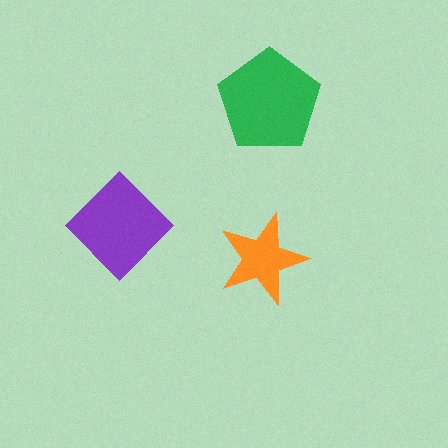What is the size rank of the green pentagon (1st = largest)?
1st.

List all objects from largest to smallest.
The green pentagon, the purple diamond, the orange star.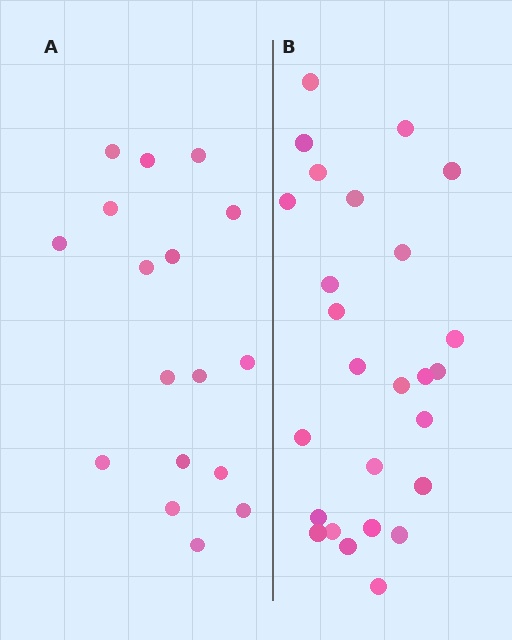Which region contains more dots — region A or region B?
Region B (the right region) has more dots.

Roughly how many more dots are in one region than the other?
Region B has roughly 8 or so more dots than region A.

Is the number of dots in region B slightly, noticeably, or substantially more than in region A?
Region B has substantially more. The ratio is roughly 1.5 to 1.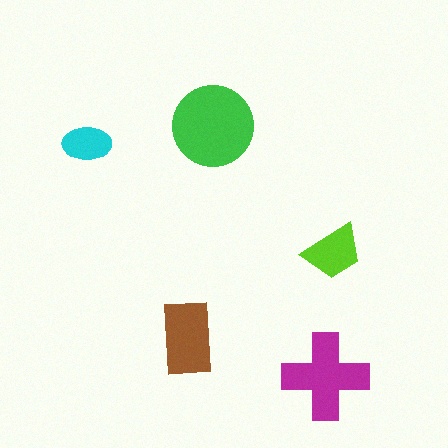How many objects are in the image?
There are 5 objects in the image.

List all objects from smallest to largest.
The cyan ellipse, the lime trapezoid, the brown rectangle, the magenta cross, the green circle.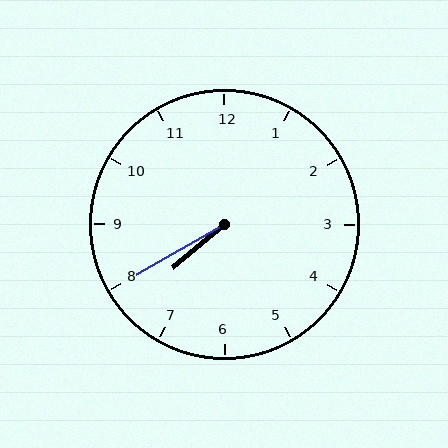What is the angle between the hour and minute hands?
Approximately 10 degrees.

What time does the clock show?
7:40.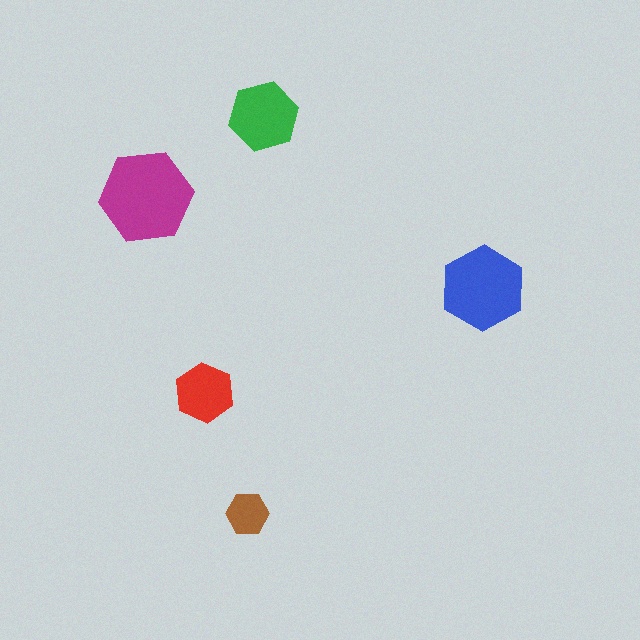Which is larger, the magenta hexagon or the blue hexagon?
The magenta one.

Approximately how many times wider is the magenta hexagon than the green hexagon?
About 1.5 times wider.